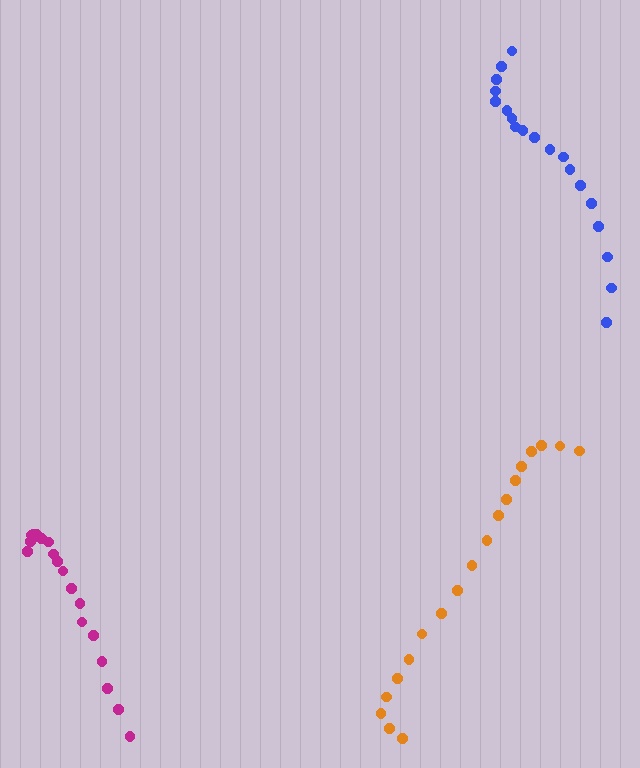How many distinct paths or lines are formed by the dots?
There are 3 distinct paths.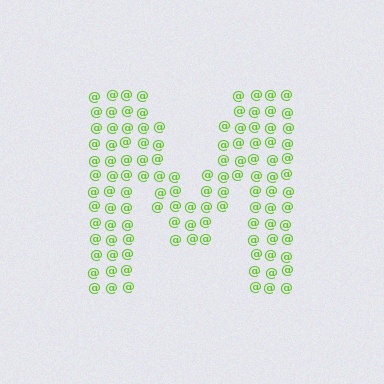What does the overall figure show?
The overall figure shows the letter M.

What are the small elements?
The small elements are at signs.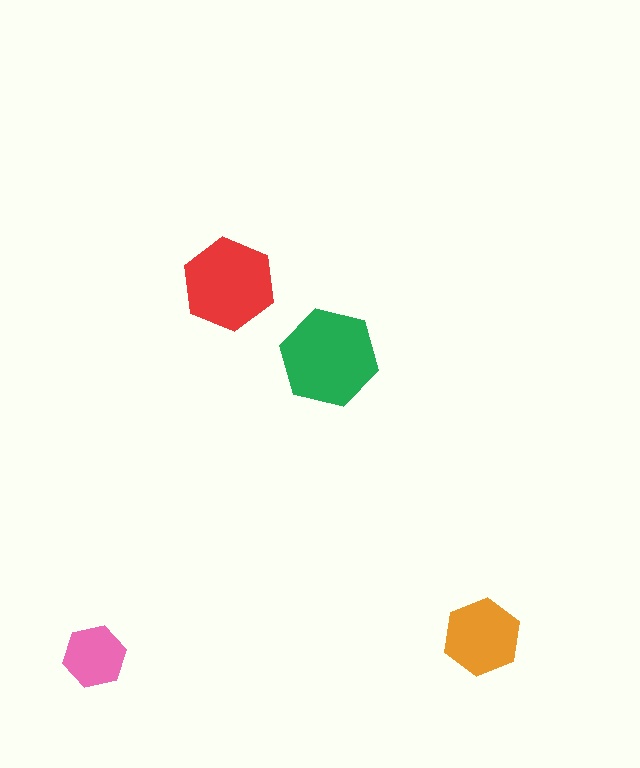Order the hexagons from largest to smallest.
the green one, the red one, the orange one, the pink one.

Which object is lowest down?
The pink hexagon is bottommost.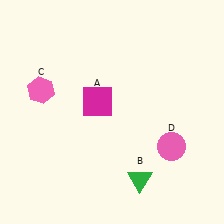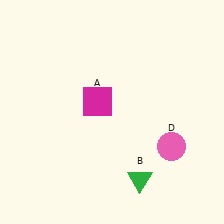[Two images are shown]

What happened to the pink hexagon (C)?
The pink hexagon (C) was removed in Image 2. It was in the top-left area of Image 1.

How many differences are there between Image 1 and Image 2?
There is 1 difference between the two images.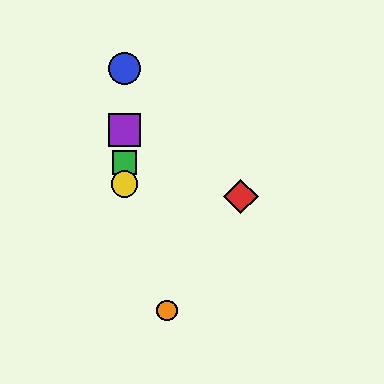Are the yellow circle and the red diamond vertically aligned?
No, the yellow circle is at x≈125 and the red diamond is at x≈241.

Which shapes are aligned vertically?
The blue circle, the green square, the yellow circle, the purple square are aligned vertically.